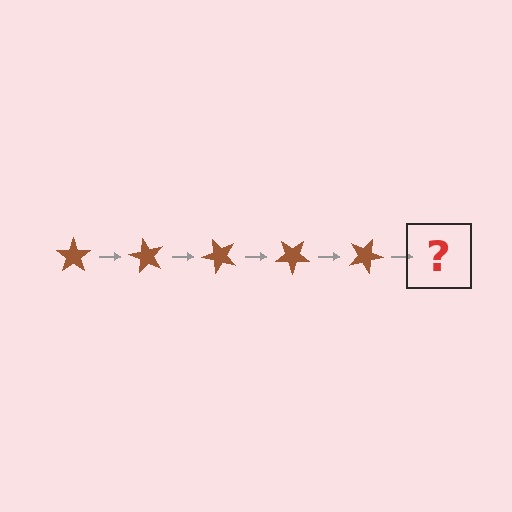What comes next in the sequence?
The next element should be a brown star rotated 300 degrees.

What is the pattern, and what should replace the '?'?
The pattern is that the star rotates 60 degrees each step. The '?' should be a brown star rotated 300 degrees.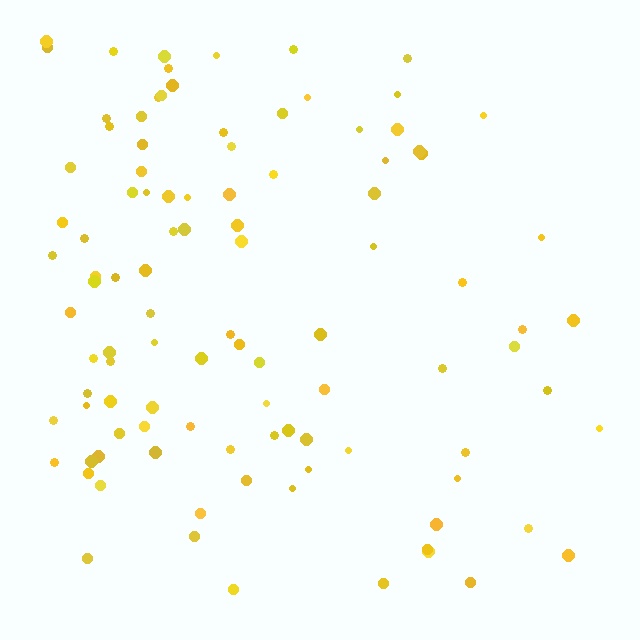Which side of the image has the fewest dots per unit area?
The right.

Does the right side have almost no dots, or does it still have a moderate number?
Still a moderate number, just noticeably fewer than the left.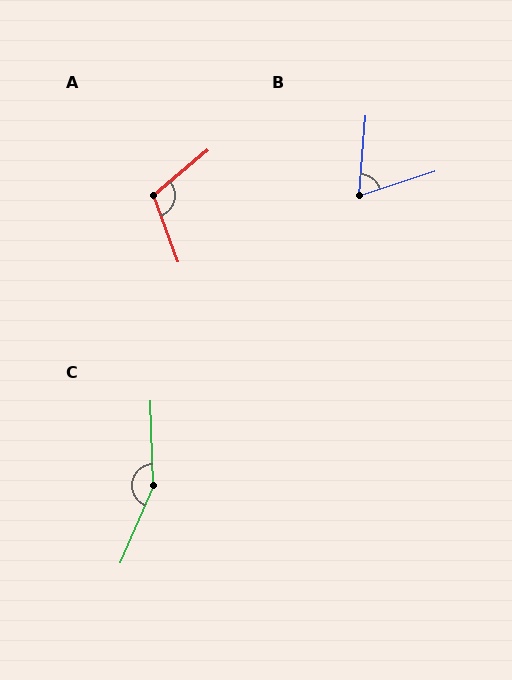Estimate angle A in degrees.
Approximately 109 degrees.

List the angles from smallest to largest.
B (68°), A (109°), C (155°).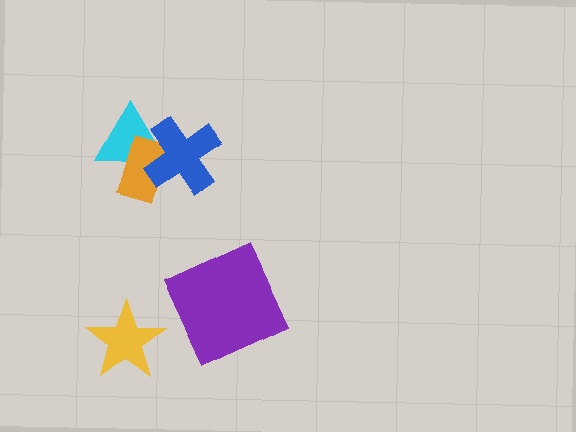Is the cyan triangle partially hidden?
Yes, it is partially covered by another shape.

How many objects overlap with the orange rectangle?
2 objects overlap with the orange rectangle.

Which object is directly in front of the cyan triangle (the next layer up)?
The orange rectangle is directly in front of the cyan triangle.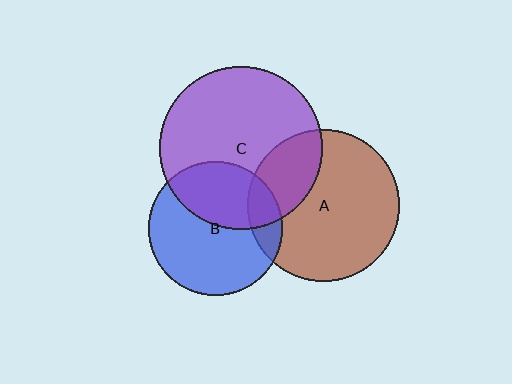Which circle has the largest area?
Circle C (purple).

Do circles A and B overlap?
Yes.